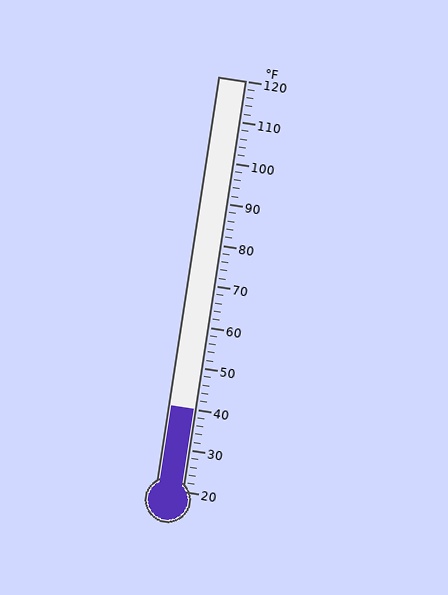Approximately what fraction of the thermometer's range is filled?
The thermometer is filled to approximately 20% of its range.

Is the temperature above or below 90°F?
The temperature is below 90°F.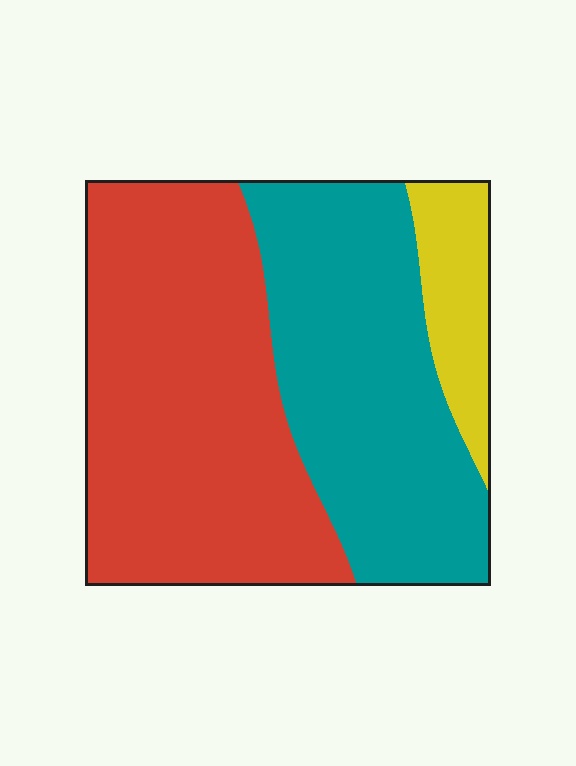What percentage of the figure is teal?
Teal covers 39% of the figure.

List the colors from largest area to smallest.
From largest to smallest: red, teal, yellow.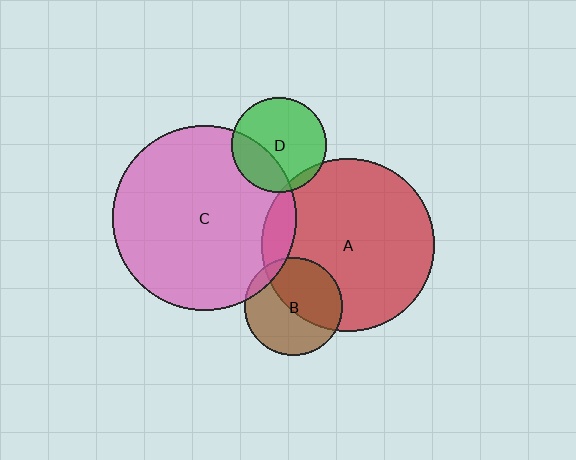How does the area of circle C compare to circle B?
Approximately 3.6 times.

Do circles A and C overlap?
Yes.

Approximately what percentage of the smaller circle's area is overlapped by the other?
Approximately 10%.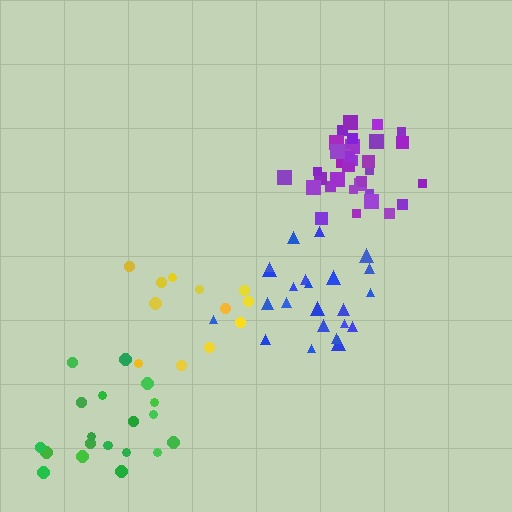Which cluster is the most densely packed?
Purple.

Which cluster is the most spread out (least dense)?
Yellow.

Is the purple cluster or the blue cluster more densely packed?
Purple.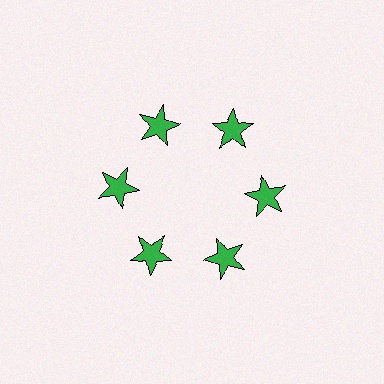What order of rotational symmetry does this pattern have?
This pattern has 6-fold rotational symmetry.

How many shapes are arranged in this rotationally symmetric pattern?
There are 6 shapes, arranged in 6 groups of 1.